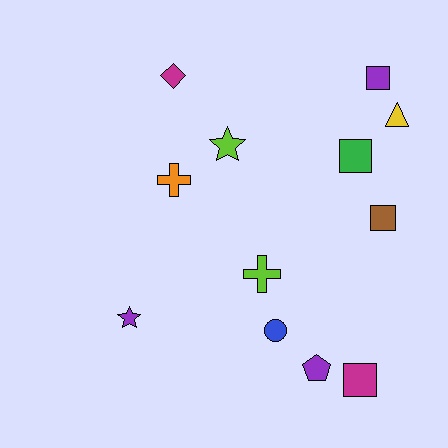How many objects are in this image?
There are 12 objects.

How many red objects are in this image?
There are no red objects.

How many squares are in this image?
There are 4 squares.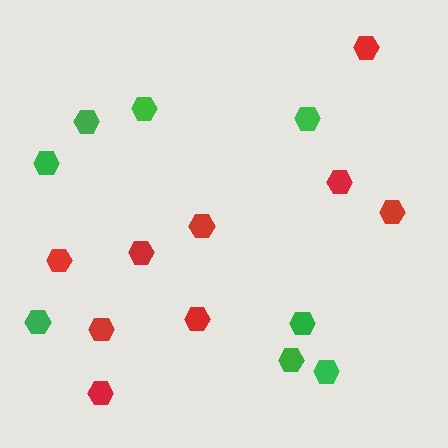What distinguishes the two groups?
There are 2 groups: one group of green hexagons (8) and one group of red hexagons (9).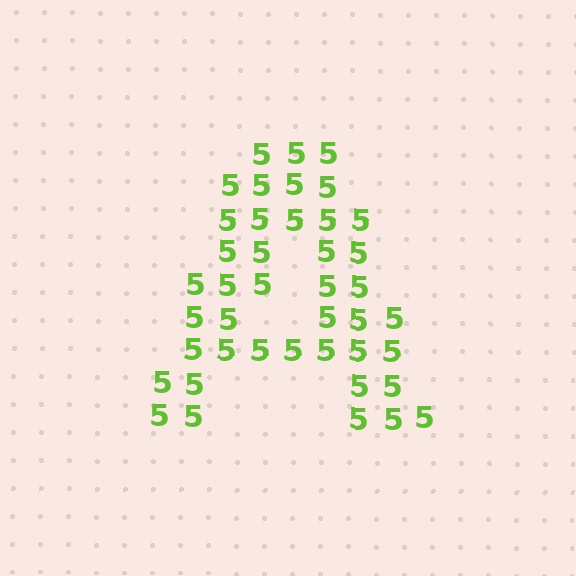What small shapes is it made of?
It is made of small digit 5's.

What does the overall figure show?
The overall figure shows the letter A.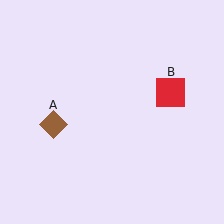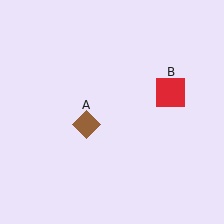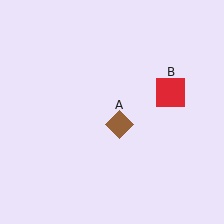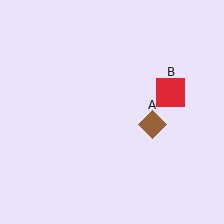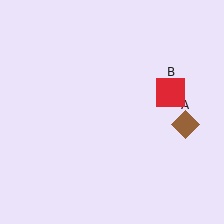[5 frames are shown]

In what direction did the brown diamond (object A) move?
The brown diamond (object A) moved right.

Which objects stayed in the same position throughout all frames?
Red square (object B) remained stationary.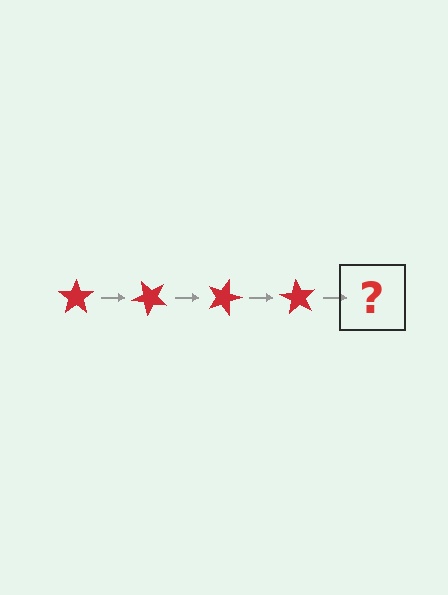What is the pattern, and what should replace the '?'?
The pattern is that the star rotates 45 degrees each step. The '?' should be a red star rotated 180 degrees.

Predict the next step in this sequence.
The next step is a red star rotated 180 degrees.